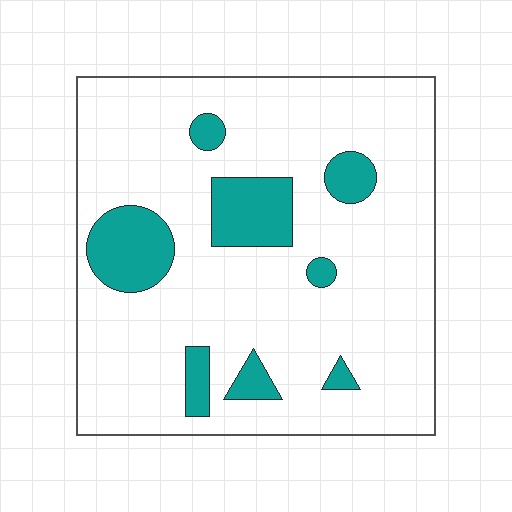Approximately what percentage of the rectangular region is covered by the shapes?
Approximately 15%.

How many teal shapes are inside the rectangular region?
8.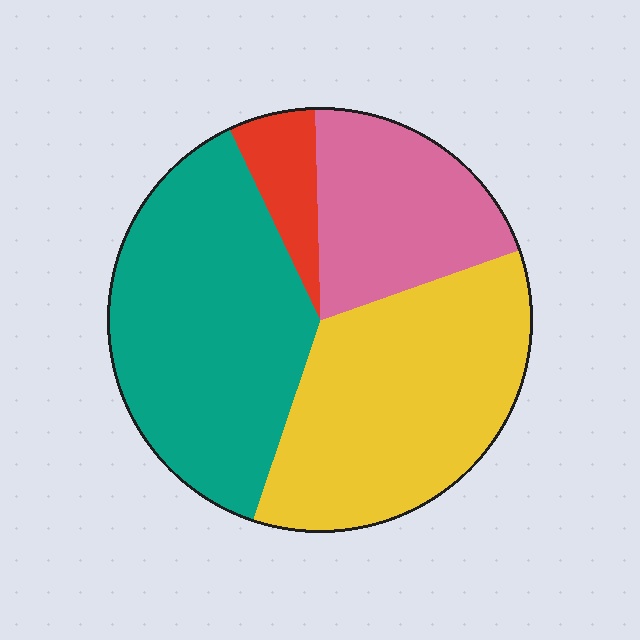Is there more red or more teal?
Teal.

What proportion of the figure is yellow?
Yellow covers around 35% of the figure.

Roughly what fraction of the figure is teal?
Teal takes up between a quarter and a half of the figure.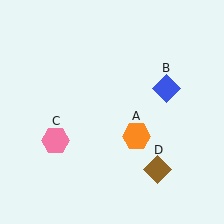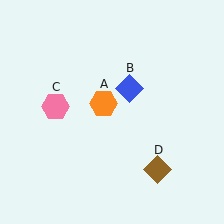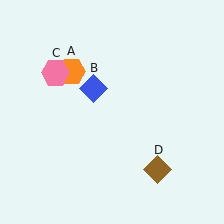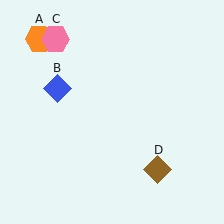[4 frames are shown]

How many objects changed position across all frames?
3 objects changed position: orange hexagon (object A), blue diamond (object B), pink hexagon (object C).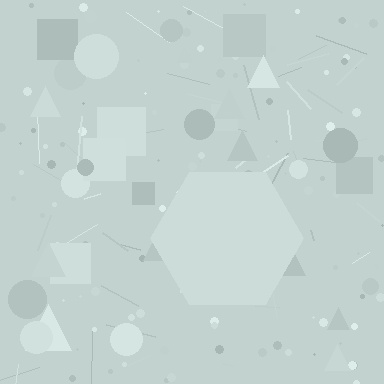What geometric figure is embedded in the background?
A hexagon is embedded in the background.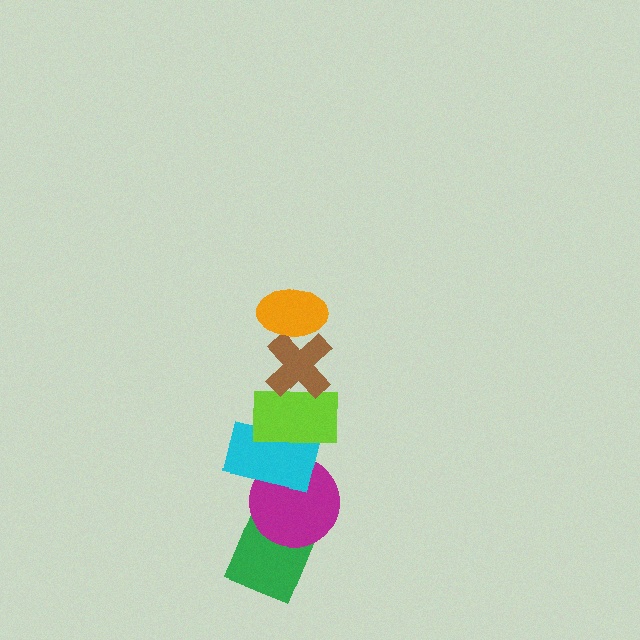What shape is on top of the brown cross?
The orange ellipse is on top of the brown cross.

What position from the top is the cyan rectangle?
The cyan rectangle is 4th from the top.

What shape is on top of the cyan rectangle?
The lime rectangle is on top of the cyan rectangle.